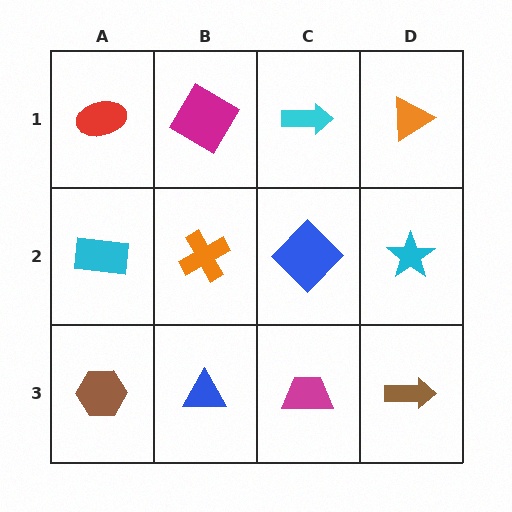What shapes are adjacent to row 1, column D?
A cyan star (row 2, column D), a cyan arrow (row 1, column C).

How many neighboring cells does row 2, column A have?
3.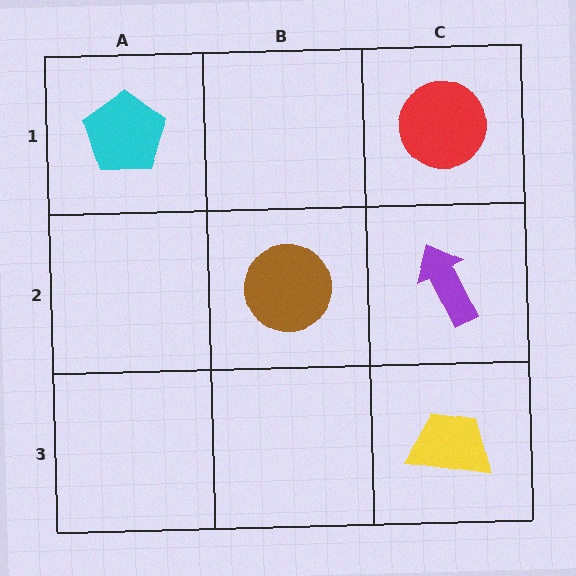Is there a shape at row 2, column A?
No, that cell is empty.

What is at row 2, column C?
A purple arrow.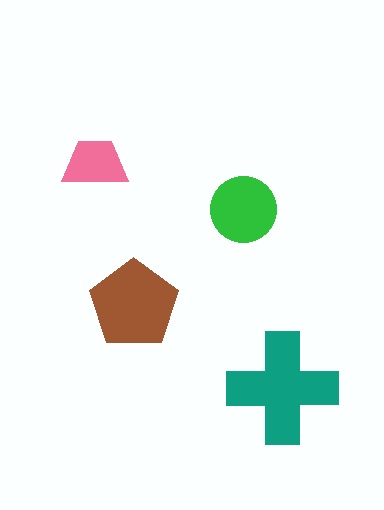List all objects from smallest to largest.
The pink trapezoid, the green circle, the brown pentagon, the teal cross.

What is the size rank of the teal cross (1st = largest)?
1st.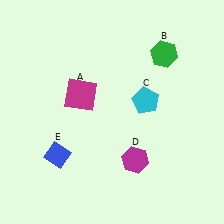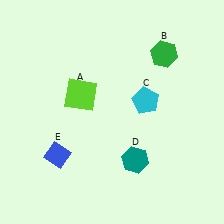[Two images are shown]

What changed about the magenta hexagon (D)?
In Image 1, D is magenta. In Image 2, it changed to teal.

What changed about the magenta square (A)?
In Image 1, A is magenta. In Image 2, it changed to lime.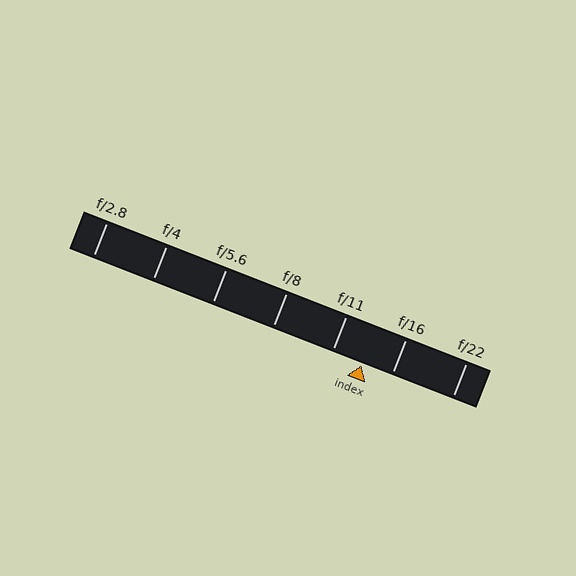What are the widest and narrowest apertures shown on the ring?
The widest aperture shown is f/2.8 and the narrowest is f/22.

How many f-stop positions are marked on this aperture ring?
There are 7 f-stop positions marked.